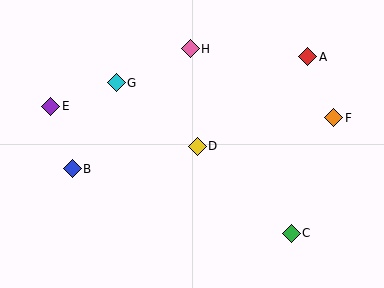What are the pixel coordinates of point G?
Point G is at (116, 83).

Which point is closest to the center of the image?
Point D at (197, 146) is closest to the center.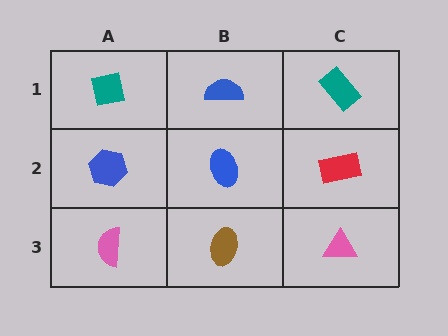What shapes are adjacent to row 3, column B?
A blue ellipse (row 2, column B), a pink semicircle (row 3, column A), a pink triangle (row 3, column C).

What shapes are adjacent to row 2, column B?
A blue semicircle (row 1, column B), a brown ellipse (row 3, column B), a blue hexagon (row 2, column A), a red rectangle (row 2, column C).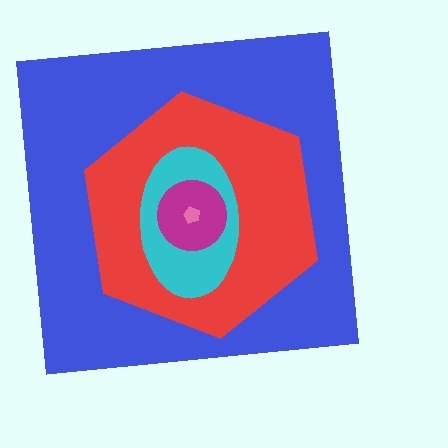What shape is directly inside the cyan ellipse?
The magenta circle.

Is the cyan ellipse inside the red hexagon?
Yes.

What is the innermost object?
The pink pentagon.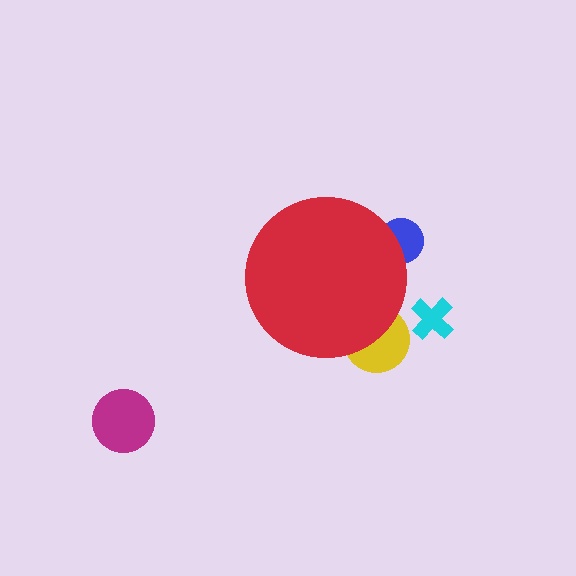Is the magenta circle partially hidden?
No, the magenta circle is fully visible.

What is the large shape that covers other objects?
A red circle.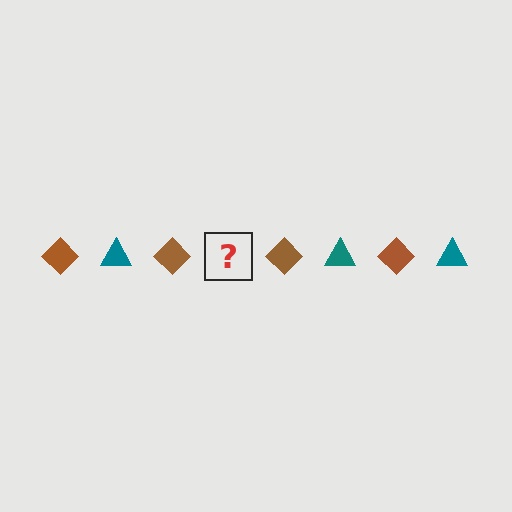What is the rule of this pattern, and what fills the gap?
The rule is that the pattern alternates between brown diamond and teal triangle. The gap should be filled with a teal triangle.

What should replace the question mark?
The question mark should be replaced with a teal triangle.